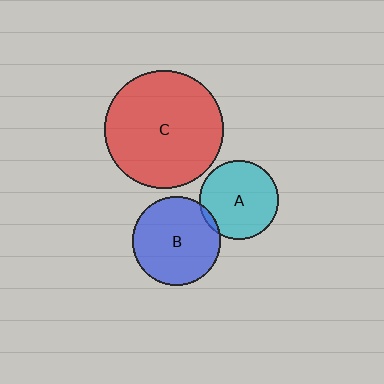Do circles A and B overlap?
Yes.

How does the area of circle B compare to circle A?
Approximately 1.2 times.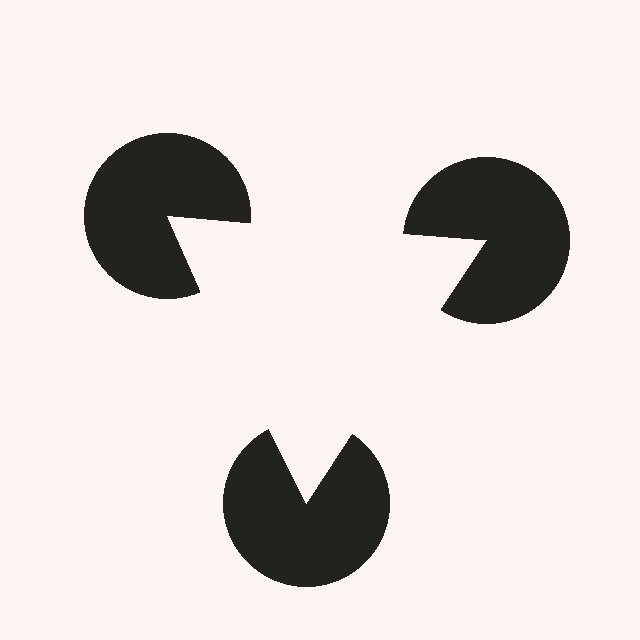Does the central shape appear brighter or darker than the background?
It typically appears slightly brighter than the background, even though no actual brightness change is drawn.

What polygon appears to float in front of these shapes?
An illusory triangle — its edges are inferred from the aligned wedge cuts in the pac-man discs, not physically drawn.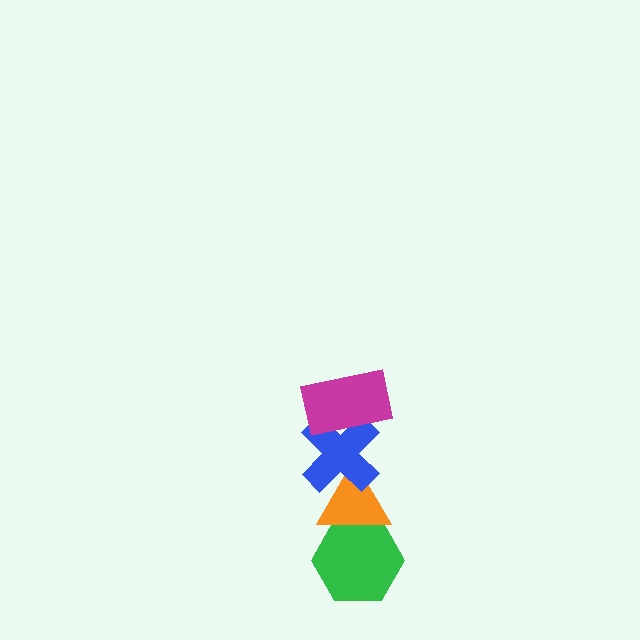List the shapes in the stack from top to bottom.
From top to bottom: the magenta rectangle, the blue cross, the orange triangle, the green hexagon.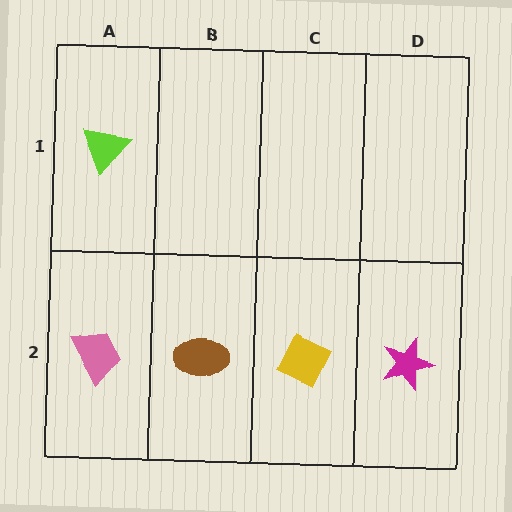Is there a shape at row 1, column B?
No, that cell is empty.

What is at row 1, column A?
A lime triangle.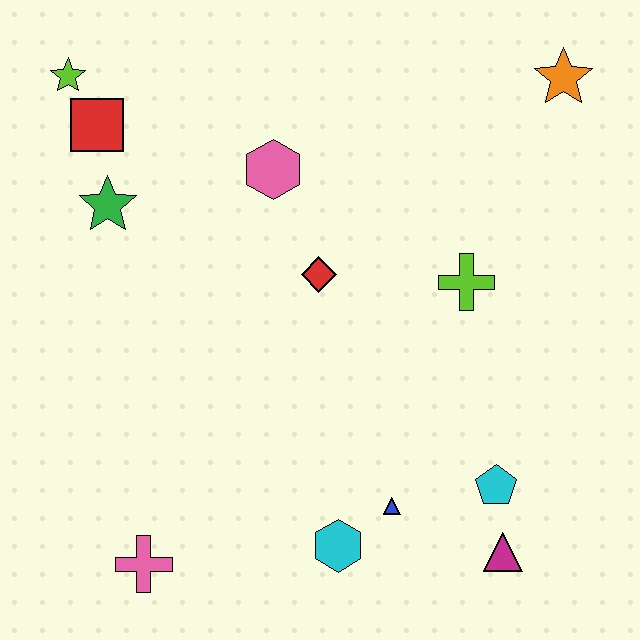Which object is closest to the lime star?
The red square is closest to the lime star.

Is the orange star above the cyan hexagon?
Yes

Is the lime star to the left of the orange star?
Yes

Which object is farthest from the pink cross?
The orange star is farthest from the pink cross.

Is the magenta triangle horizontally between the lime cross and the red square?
No